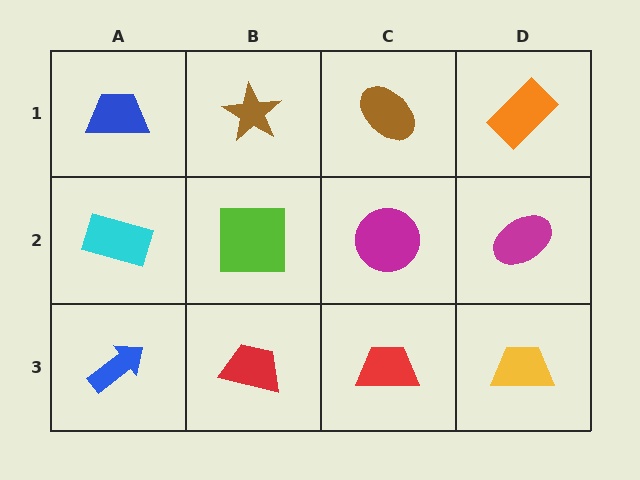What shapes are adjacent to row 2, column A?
A blue trapezoid (row 1, column A), a blue arrow (row 3, column A), a lime square (row 2, column B).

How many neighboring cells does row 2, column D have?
3.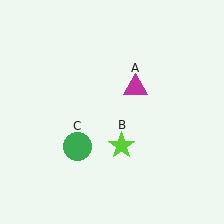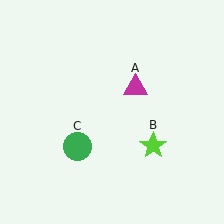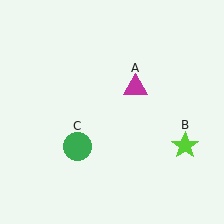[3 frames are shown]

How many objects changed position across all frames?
1 object changed position: lime star (object B).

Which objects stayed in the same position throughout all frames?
Magenta triangle (object A) and green circle (object C) remained stationary.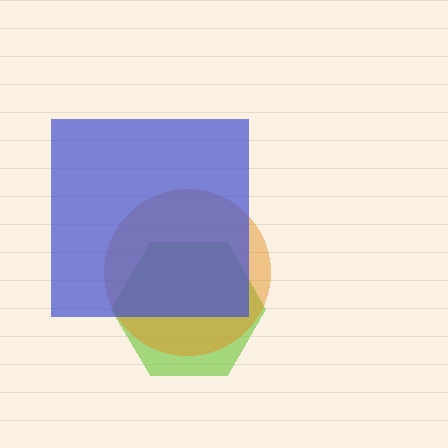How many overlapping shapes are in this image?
There are 3 overlapping shapes in the image.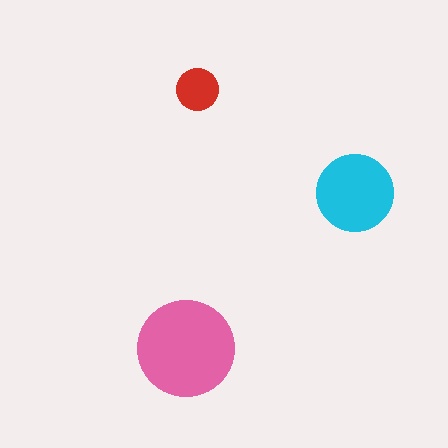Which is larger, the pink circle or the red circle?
The pink one.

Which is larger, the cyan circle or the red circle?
The cyan one.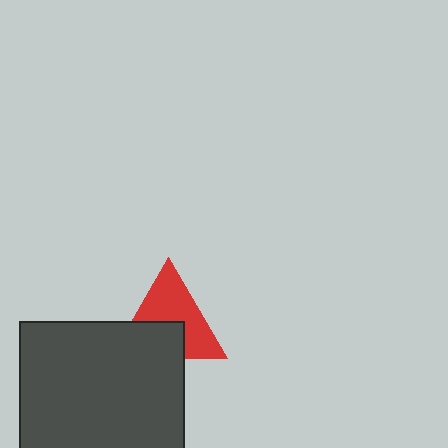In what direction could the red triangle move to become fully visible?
The red triangle could move up. That would shift it out from behind the dark gray square entirely.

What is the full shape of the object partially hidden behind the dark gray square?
The partially hidden object is a red triangle.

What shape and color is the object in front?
The object in front is a dark gray square.